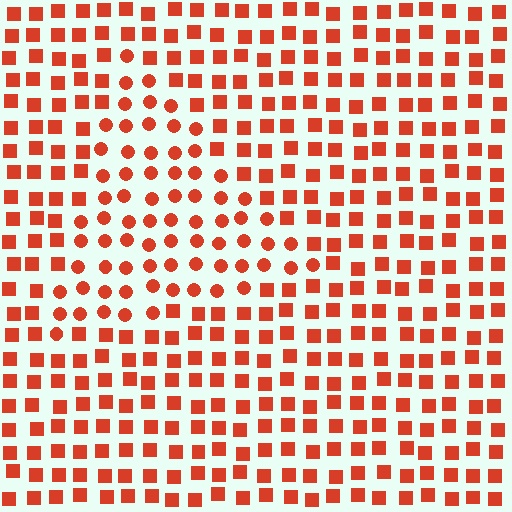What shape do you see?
I see a triangle.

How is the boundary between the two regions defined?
The boundary is defined by a change in element shape: circles inside vs. squares outside. All elements share the same color and spacing.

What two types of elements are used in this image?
The image uses circles inside the triangle region and squares outside it.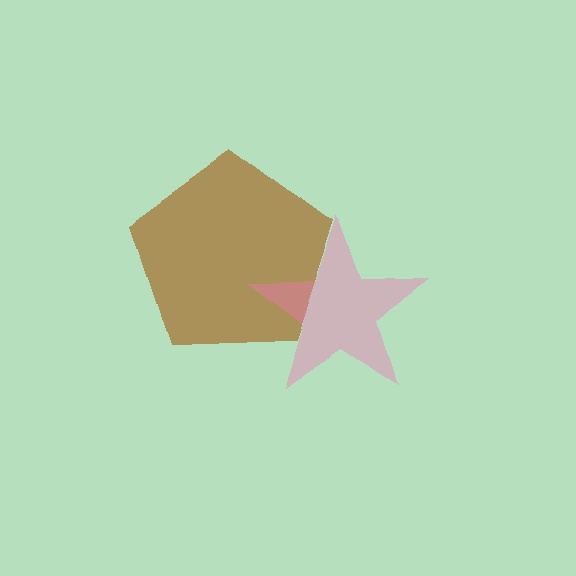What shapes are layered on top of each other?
The layered shapes are: a brown pentagon, a pink star.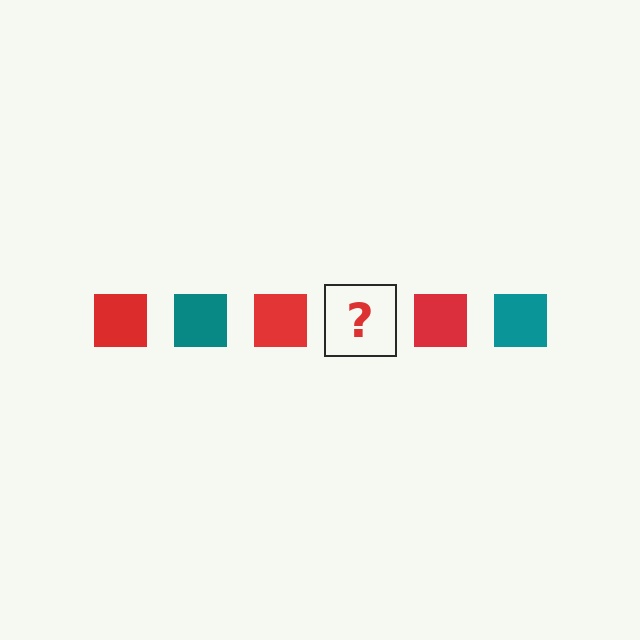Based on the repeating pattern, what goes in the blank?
The blank should be a teal square.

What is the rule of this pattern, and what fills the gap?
The rule is that the pattern cycles through red, teal squares. The gap should be filled with a teal square.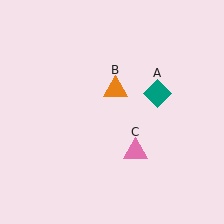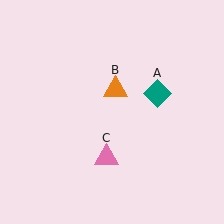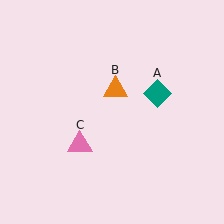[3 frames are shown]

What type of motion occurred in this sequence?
The pink triangle (object C) rotated clockwise around the center of the scene.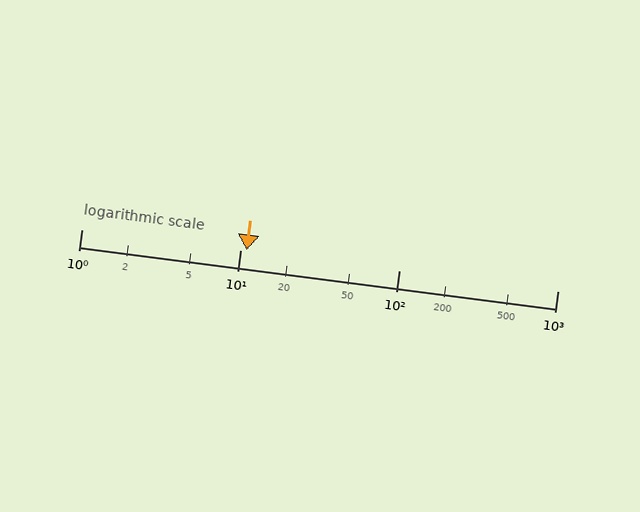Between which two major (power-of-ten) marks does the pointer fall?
The pointer is between 10 and 100.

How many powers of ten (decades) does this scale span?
The scale spans 3 decades, from 1 to 1000.